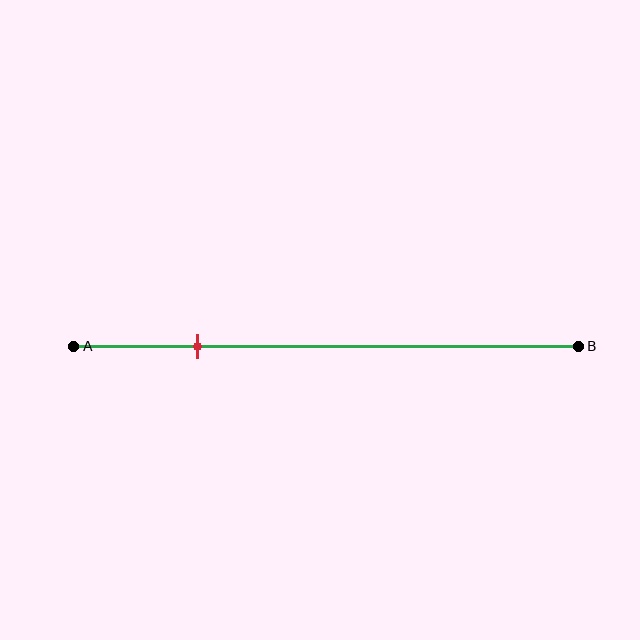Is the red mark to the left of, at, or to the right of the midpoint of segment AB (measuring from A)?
The red mark is to the left of the midpoint of segment AB.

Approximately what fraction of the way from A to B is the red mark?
The red mark is approximately 25% of the way from A to B.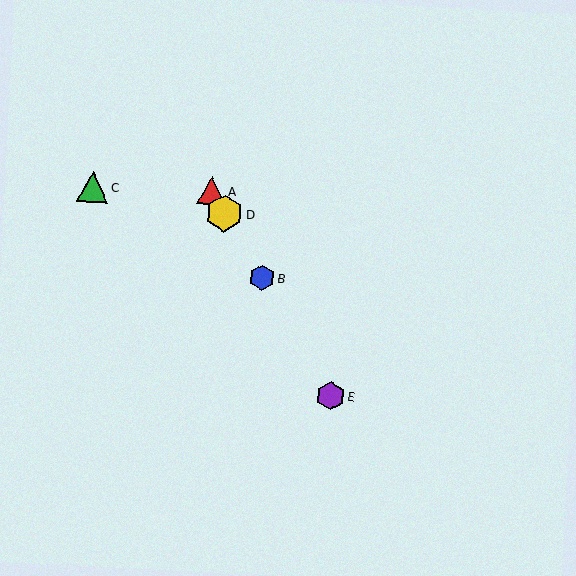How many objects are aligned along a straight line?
4 objects (A, B, D, E) are aligned along a straight line.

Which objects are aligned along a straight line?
Objects A, B, D, E are aligned along a straight line.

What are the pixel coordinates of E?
Object E is at (331, 396).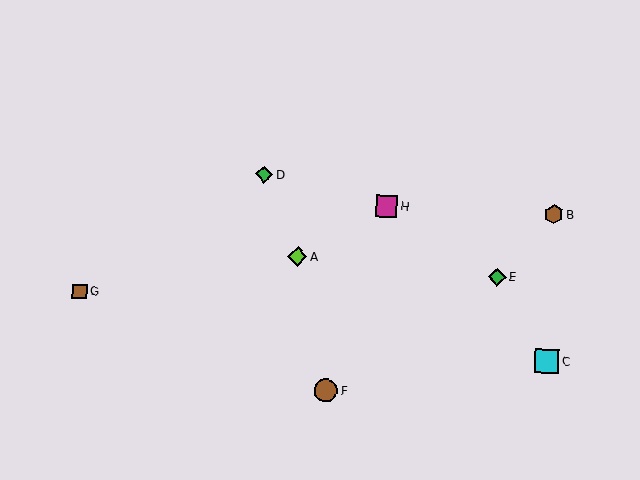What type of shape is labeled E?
Shape E is a green diamond.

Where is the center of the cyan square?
The center of the cyan square is at (547, 361).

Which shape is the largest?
The cyan square (labeled C) is the largest.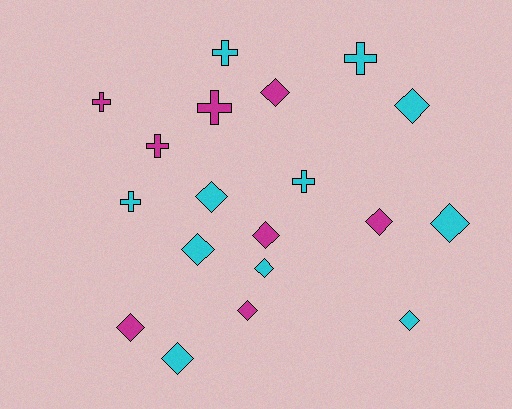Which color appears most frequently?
Cyan, with 11 objects.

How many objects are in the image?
There are 19 objects.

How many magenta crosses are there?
There are 3 magenta crosses.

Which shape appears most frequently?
Diamond, with 12 objects.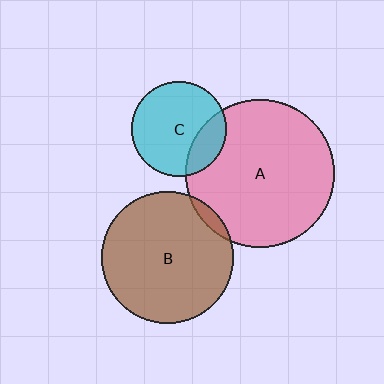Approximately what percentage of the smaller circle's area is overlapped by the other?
Approximately 20%.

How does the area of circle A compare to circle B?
Approximately 1.3 times.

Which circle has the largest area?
Circle A (pink).